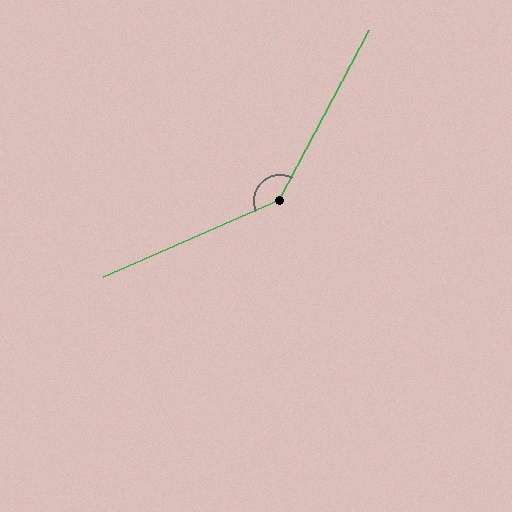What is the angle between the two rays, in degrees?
Approximately 141 degrees.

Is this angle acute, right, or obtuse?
It is obtuse.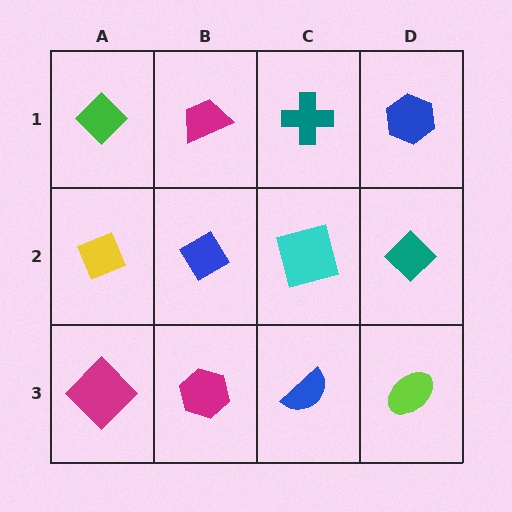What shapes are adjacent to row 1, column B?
A blue diamond (row 2, column B), a green diamond (row 1, column A), a teal cross (row 1, column C).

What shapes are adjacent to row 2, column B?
A magenta trapezoid (row 1, column B), a magenta hexagon (row 3, column B), a yellow diamond (row 2, column A), a cyan square (row 2, column C).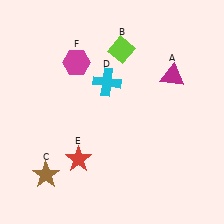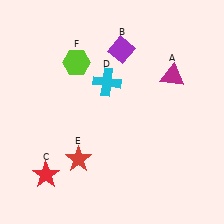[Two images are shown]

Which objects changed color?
B changed from lime to purple. C changed from brown to red. F changed from magenta to lime.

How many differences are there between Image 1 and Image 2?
There are 3 differences between the two images.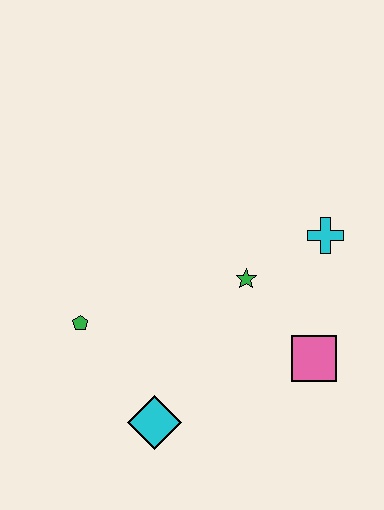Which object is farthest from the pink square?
The green pentagon is farthest from the pink square.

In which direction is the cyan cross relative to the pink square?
The cyan cross is above the pink square.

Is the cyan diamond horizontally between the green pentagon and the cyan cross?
Yes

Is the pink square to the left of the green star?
No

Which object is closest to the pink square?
The green star is closest to the pink square.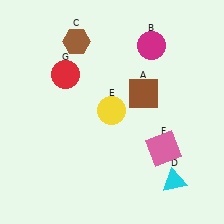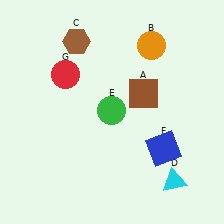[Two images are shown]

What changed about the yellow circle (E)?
In Image 1, E is yellow. In Image 2, it changed to green.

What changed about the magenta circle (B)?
In Image 1, B is magenta. In Image 2, it changed to orange.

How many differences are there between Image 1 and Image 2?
There are 3 differences between the two images.